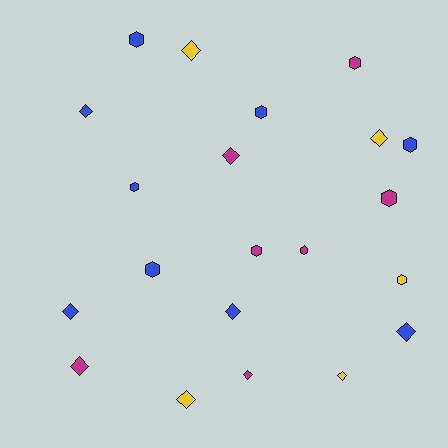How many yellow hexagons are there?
There is 1 yellow hexagon.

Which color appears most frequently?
Blue, with 9 objects.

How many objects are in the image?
There are 21 objects.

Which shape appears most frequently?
Diamond, with 11 objects.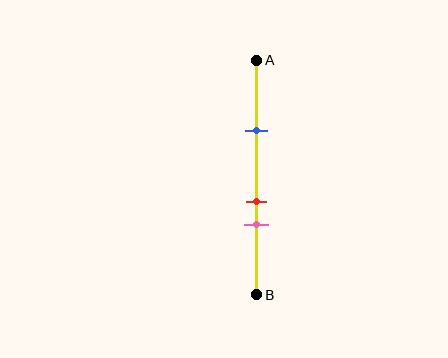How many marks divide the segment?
There are 3 marks dividing the segment.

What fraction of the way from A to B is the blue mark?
The blue mark is approximately 30% (0.3) of the way from A to B.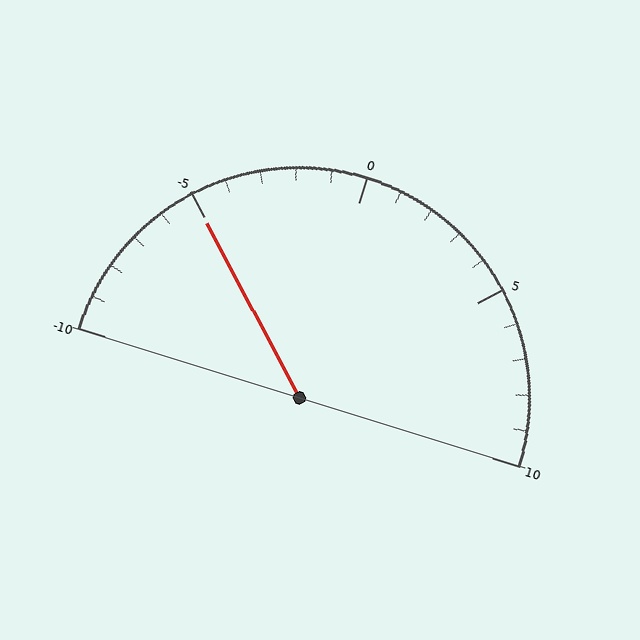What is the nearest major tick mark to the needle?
The nearest major tick mark is -5.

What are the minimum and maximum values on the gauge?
The gauge ranges from -10 to 10.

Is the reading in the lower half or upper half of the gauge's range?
The reading is in the lower half of the range (-10 to 10).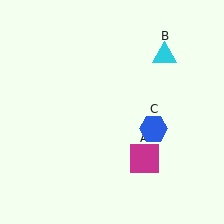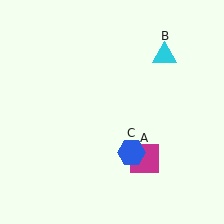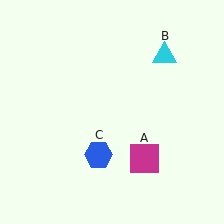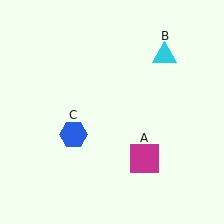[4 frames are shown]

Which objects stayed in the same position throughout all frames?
Magenta square (object A) and cyan triangle (object B) remained stationary.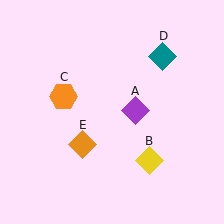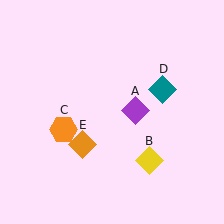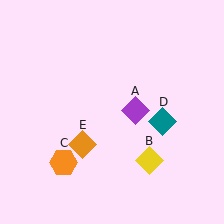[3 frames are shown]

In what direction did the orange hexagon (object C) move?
The orange hexagon (object C) moved down.